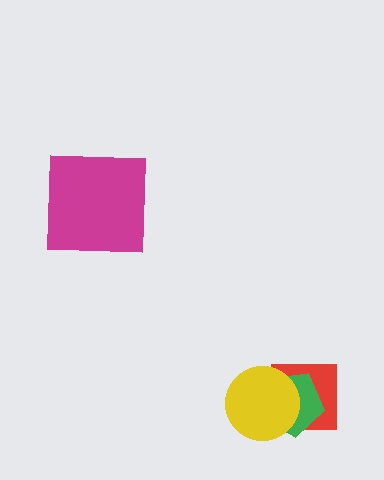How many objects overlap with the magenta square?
0 objects overlap with the magenta square.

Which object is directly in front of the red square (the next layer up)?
The green pentagon is directly in front of the red square.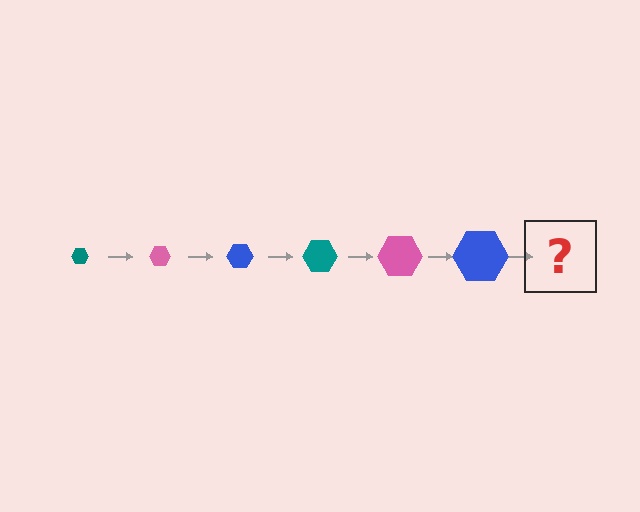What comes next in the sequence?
The next element should be a teal hexagon, larger than the previous one.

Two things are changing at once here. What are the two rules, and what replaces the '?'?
The two rules are that the hexagon grows larger each step and the color cycles through teal, pink, and blue. The '?' should be a teal hexagon, larger than the previous one.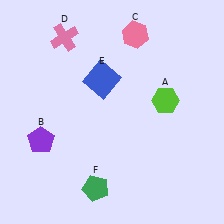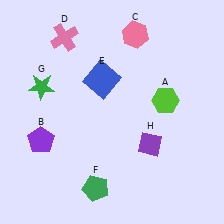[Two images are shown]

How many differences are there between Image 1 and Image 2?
There are 2 differences between the two images.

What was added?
A green star (G), a purple diamond (H) were added in Image 2.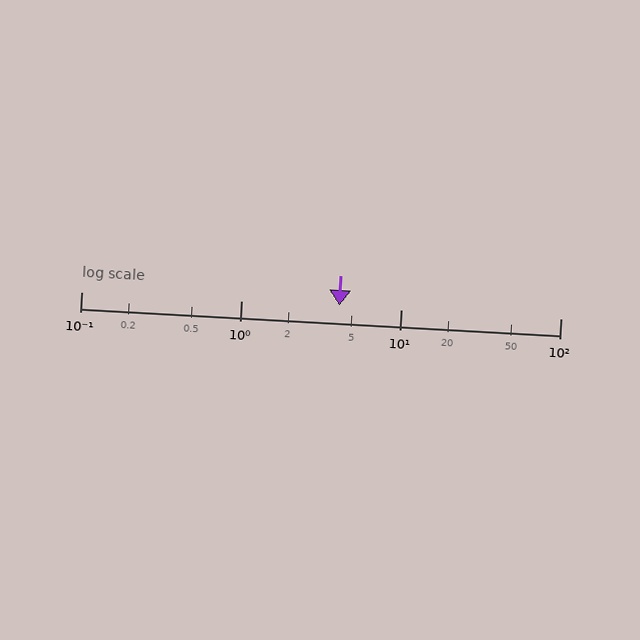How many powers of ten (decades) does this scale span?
The scale spans 3 decades, from 0.1 to 100.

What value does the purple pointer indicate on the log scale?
The pointer indicates approximately 4.1.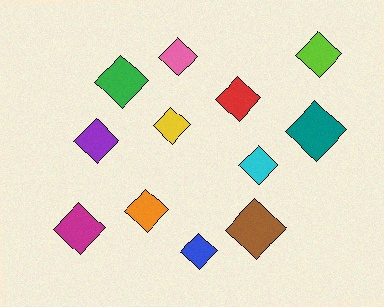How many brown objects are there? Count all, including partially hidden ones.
There is 1 brown object.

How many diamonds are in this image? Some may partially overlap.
There are 12 diamonds.